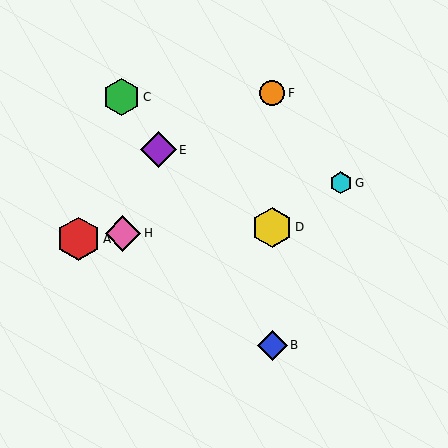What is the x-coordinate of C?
Object C is at x≈121.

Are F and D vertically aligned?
Yes, both are at x≈272.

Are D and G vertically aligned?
No, D is at x≈272 and G is at x≈341.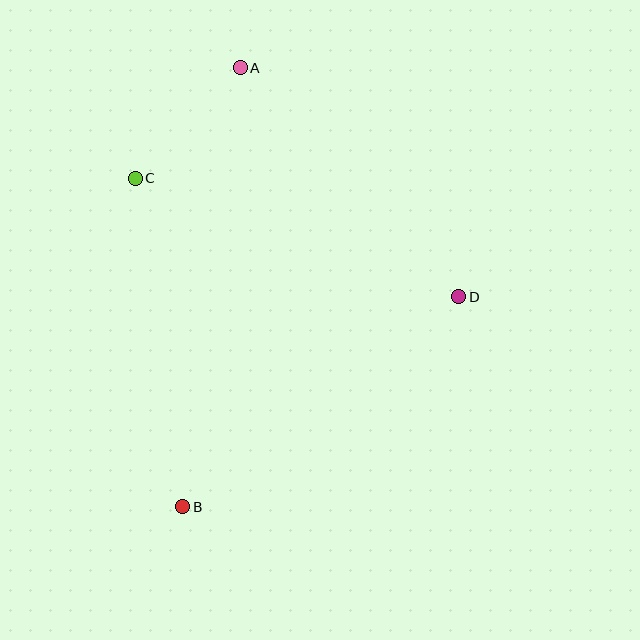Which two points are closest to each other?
Points A and C are closest to each other.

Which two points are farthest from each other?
Points A and B are farthest from each other.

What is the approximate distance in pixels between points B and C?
The distance between B and C is approximately 332 pixels.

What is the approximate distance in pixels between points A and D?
The distance between A and D is approximately 316 pixels.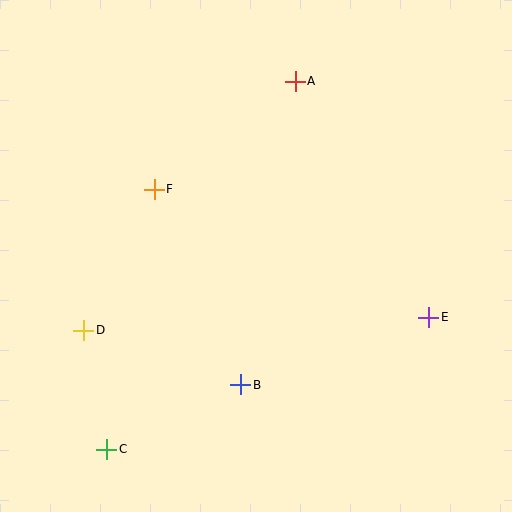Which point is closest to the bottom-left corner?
Point C is closest to the bottom-left corner.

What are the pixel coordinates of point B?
Point B is at (241, 385).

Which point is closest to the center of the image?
Point F at (154, 189) is closest to the center.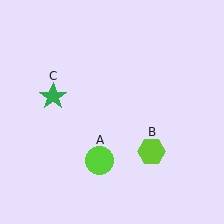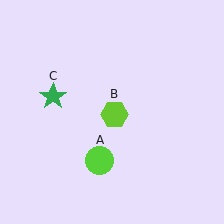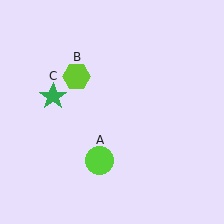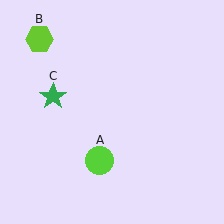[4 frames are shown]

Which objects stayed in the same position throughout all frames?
Lime circle (object A) and green star (object C) remained stationary.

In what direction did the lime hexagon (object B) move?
The lime hexagon (object B) moved up and to the left.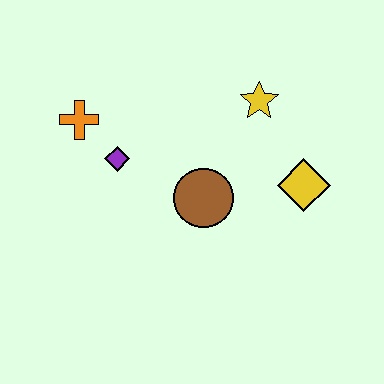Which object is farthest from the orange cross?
The yellow diamond is farthest from the orange cross.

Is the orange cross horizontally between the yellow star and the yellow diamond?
No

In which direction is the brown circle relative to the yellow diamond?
The brown circle is to the left of the yellow diamond.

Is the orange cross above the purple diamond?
Yes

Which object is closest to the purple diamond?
The orange cross is closest to the purple diamond.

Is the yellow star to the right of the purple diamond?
Yes